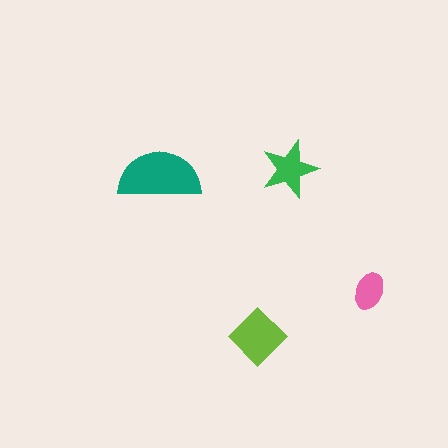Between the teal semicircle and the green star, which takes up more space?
The teal semicircle.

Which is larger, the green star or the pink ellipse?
The green star.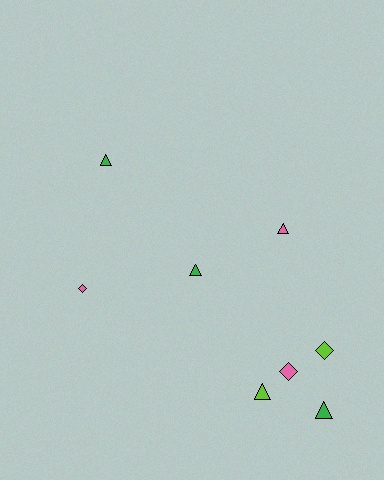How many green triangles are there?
There are 3 green triangles.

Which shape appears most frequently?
Triangle, with 5 objects.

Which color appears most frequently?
Pink, with 3 objects.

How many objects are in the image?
There are 8 objects.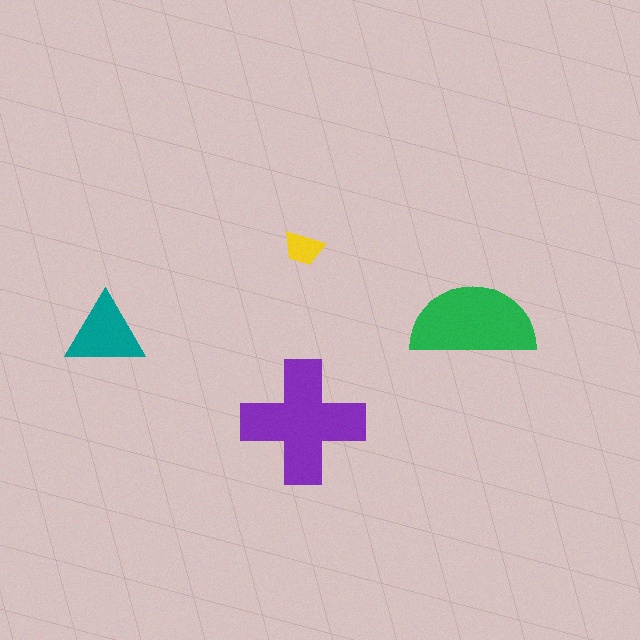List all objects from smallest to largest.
The yellow trapezoid, the teal triangle, the green semicircle, the purple cross.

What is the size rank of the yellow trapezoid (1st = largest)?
4th.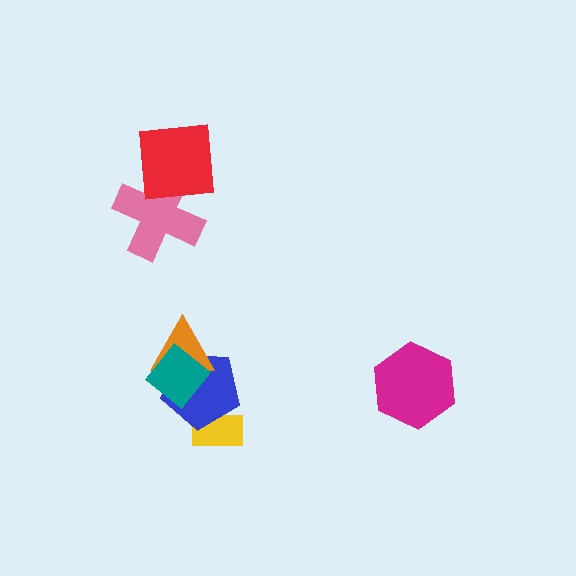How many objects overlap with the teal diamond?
2 objects overlap with the teal diamond.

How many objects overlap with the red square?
1 object overlaps with the red square.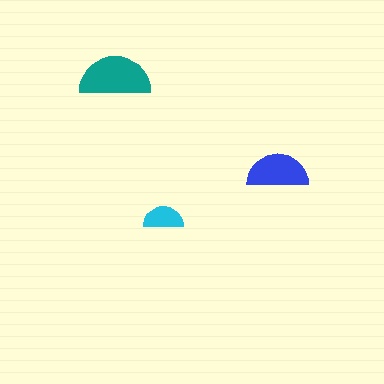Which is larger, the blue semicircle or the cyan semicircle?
The blue one.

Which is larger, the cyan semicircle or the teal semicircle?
The teal one.